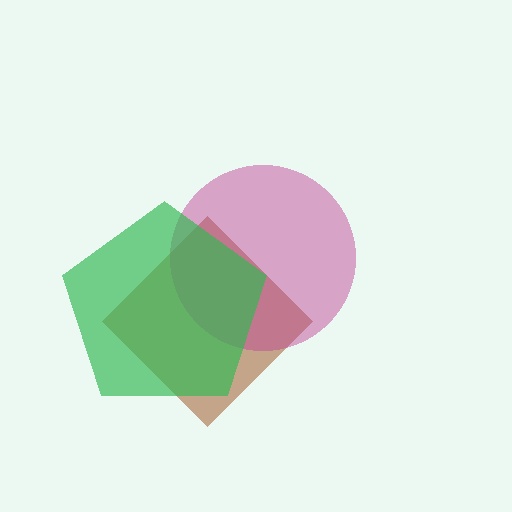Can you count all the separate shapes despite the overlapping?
Yes, there are 3 separate shapes.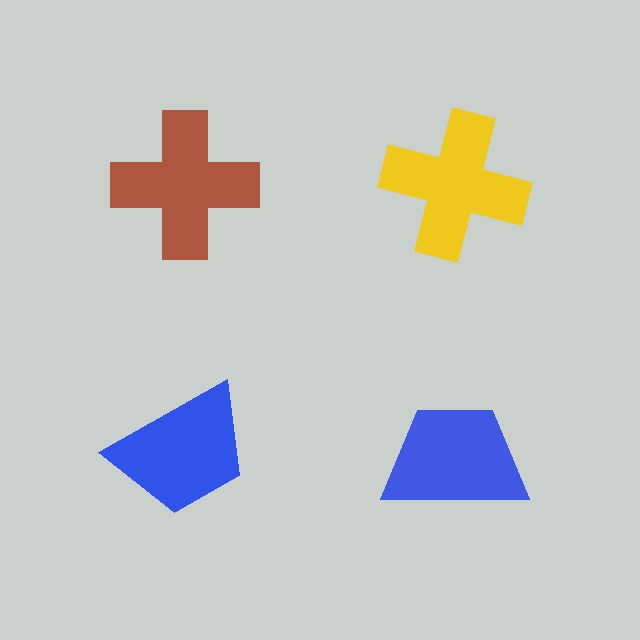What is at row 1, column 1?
A brown cross.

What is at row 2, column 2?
A blue trapezoid.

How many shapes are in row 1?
2 shapes.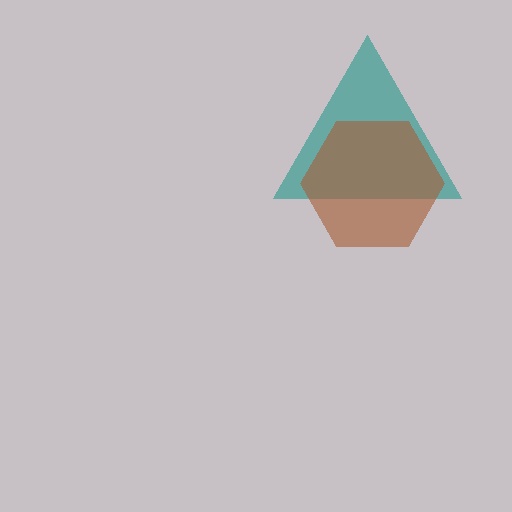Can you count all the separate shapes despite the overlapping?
Yes, there are 2 separate shapes.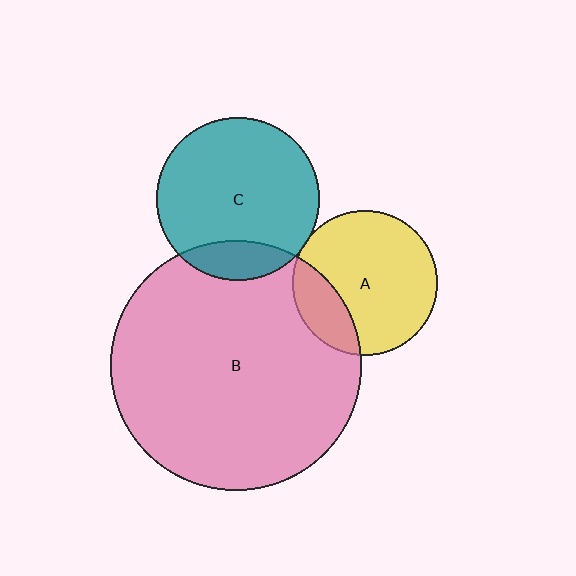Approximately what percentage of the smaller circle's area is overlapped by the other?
Approximately 5%.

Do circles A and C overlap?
Yes.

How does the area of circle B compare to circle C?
Approximately 2.4 times.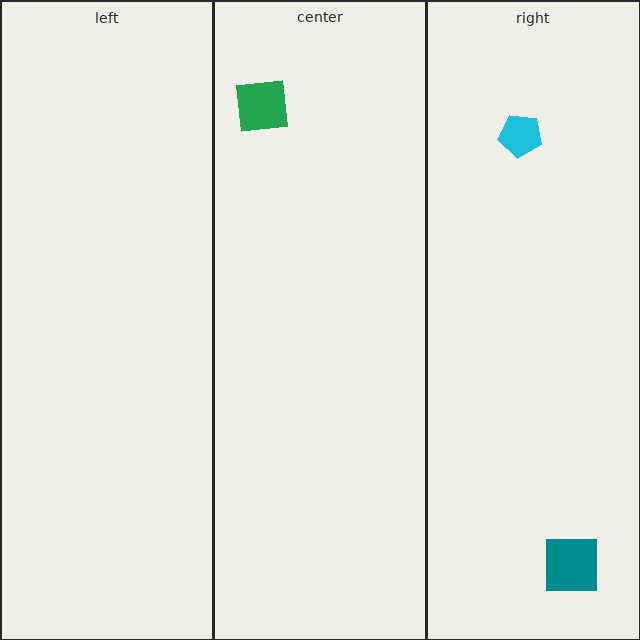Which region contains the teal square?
The right region.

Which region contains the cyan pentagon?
The right region.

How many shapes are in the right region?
2.